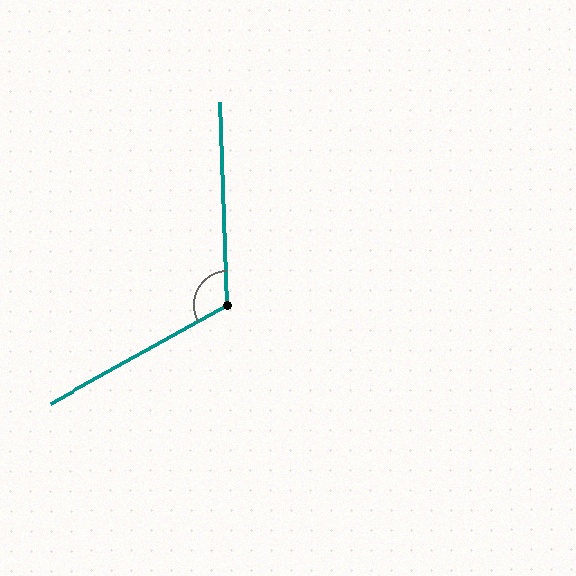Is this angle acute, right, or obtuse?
It is obtuse.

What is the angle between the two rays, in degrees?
Approximately 117 degrees.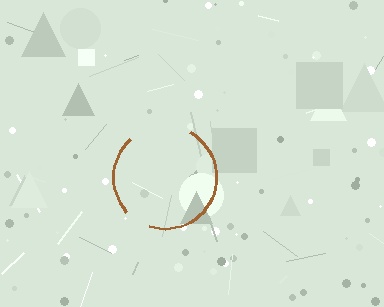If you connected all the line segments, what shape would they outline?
They would outline a circle.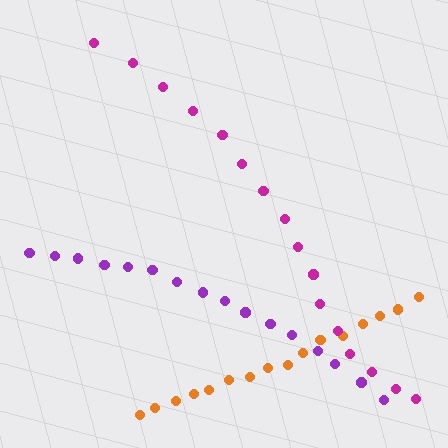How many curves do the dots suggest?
There are 3 distinct paths.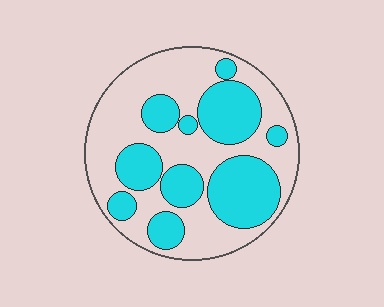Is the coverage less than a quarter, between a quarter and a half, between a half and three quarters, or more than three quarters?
Between a quarter and a half.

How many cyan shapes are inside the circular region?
10.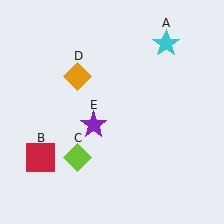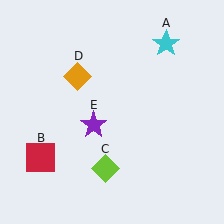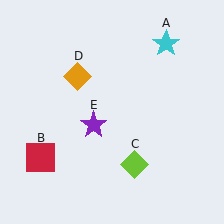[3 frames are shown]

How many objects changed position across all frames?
1 object changed position: lime diamond (object C).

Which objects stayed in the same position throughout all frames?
Cyan star (object A) and red square (object B) and orange diamond (object D) and purple star (object E) remained stationary.